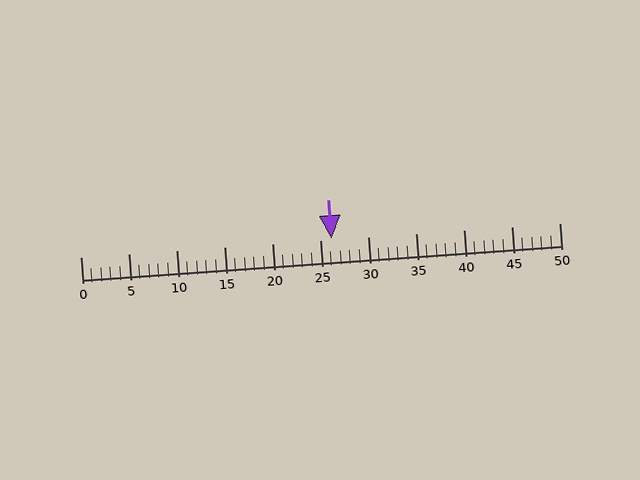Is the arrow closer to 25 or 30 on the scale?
The arrow is closer to 25.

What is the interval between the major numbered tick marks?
The major tick marks are spaced 5 units apart.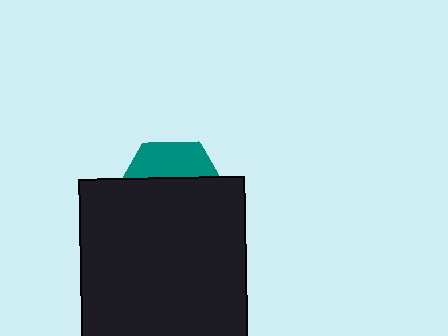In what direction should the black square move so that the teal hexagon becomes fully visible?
The black square should move down. That is the shortest direction to clear the overlap and leave the teal hexagon fully visible.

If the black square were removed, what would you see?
You would see the complete teal hexagon.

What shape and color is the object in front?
The object in front is a black square.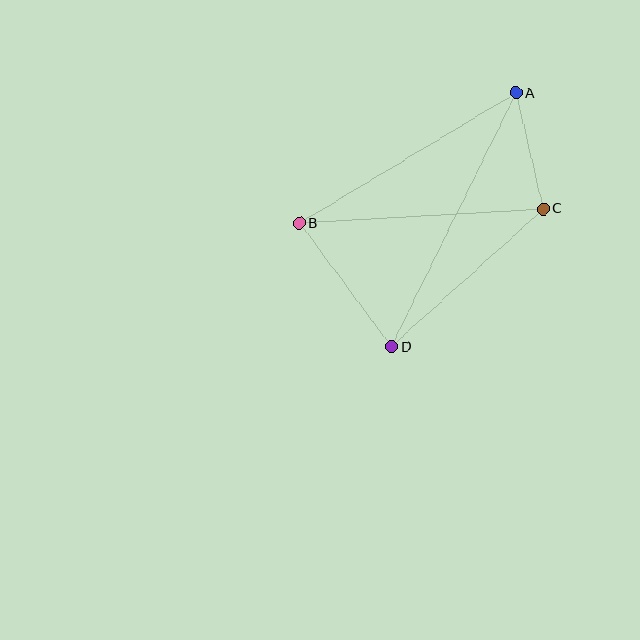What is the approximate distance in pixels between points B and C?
The distance between B and C is approximately 244 pixels.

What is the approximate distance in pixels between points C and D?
The distance between C and D is approximately 205 pixels.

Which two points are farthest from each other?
Points A and D are farthest from each other.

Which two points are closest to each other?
Points A and C are closest to each other.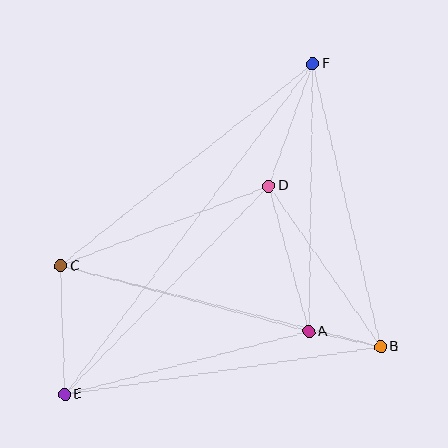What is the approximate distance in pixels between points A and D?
The distance between A and D is approximately 151 pixels.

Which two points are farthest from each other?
Points E and F are farthest from each other.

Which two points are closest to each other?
Points A and B are closest to each other.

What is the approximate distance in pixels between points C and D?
The distance between C and D is approximately 223 pixels.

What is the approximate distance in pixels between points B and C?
The distance between B and C is approximately 330 pixels.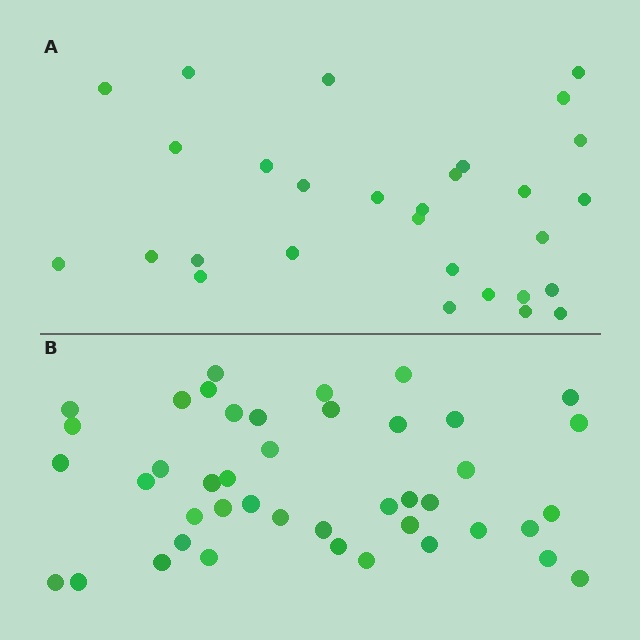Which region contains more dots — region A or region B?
Region B (the bottom region) has more dots.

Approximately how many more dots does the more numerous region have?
Region B has approximately 15 more dots than region A.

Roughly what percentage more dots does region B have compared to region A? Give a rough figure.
About 50% more.